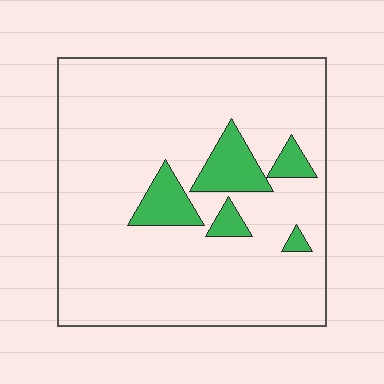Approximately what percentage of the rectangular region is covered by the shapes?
Approximately 10%.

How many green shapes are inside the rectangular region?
5.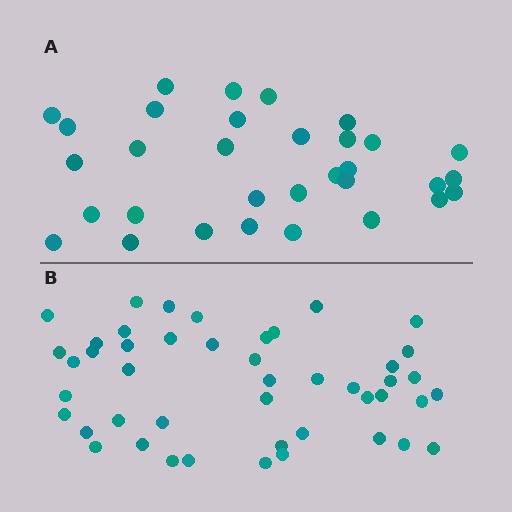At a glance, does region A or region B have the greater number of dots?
Region B (the bottom region) has more dots.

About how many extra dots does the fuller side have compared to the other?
Region B has approximately 15 more dots than region A.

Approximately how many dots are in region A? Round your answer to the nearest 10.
About 30 dots. (The exact count is 32, which rounds to 30.)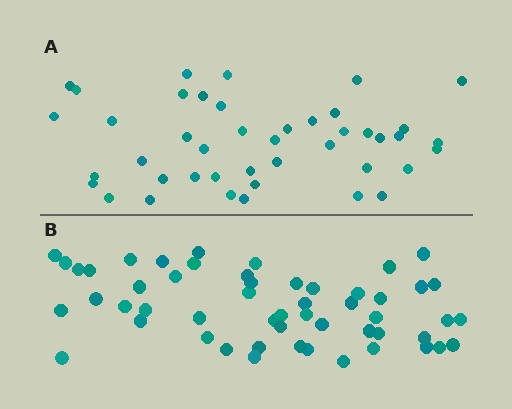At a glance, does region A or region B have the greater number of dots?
Region B (the bottom region) has more dots.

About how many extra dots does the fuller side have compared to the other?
Region B has roughly 10 or so more dots than region A.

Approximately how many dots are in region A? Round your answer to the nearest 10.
About 40 dots. (The exact count is 43, which rounds to 40.)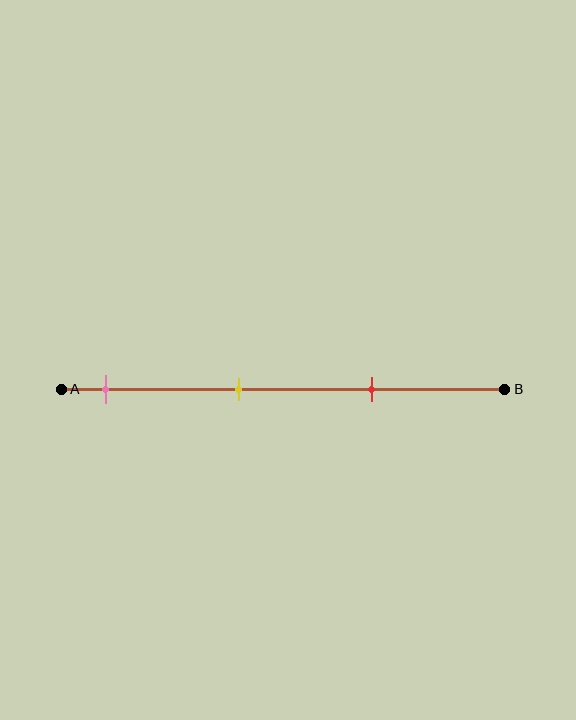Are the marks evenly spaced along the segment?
Yes, the marks are approximately evenly spaced.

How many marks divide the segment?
There are 3 marks dividing the segment.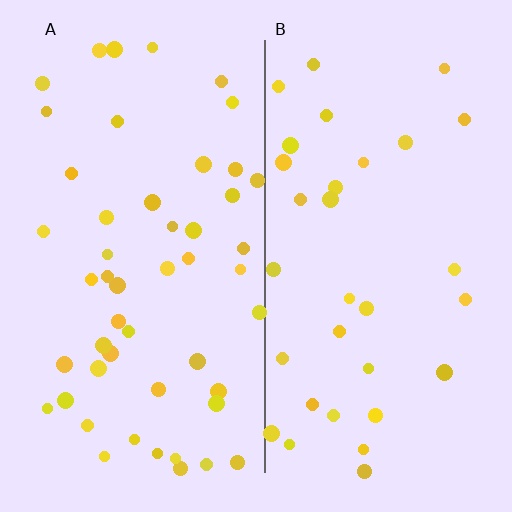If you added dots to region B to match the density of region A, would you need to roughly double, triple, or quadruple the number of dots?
Approximately double.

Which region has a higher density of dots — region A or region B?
A (the left).